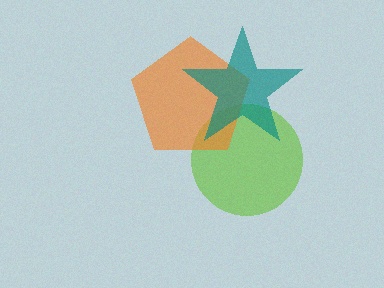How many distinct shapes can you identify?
There are 3 distinct shapes: a lime circle, an orange pentagon, a teal star.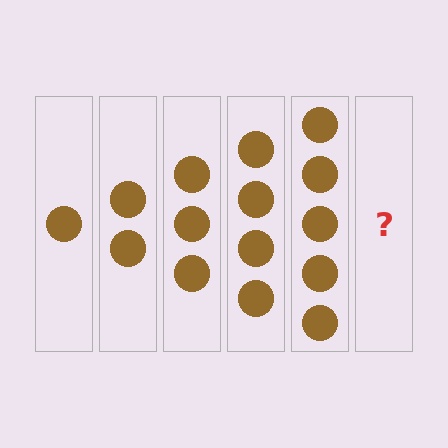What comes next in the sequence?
The next element should be 6 circles.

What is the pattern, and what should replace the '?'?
The pattern is that each step adds one more circle. The '?' should be 6 circles.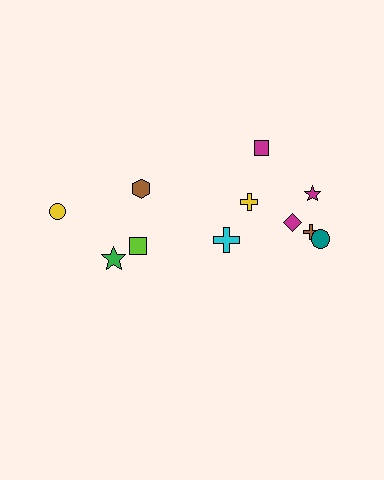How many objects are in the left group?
There are 4 objects.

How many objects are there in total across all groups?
There are 11 objects.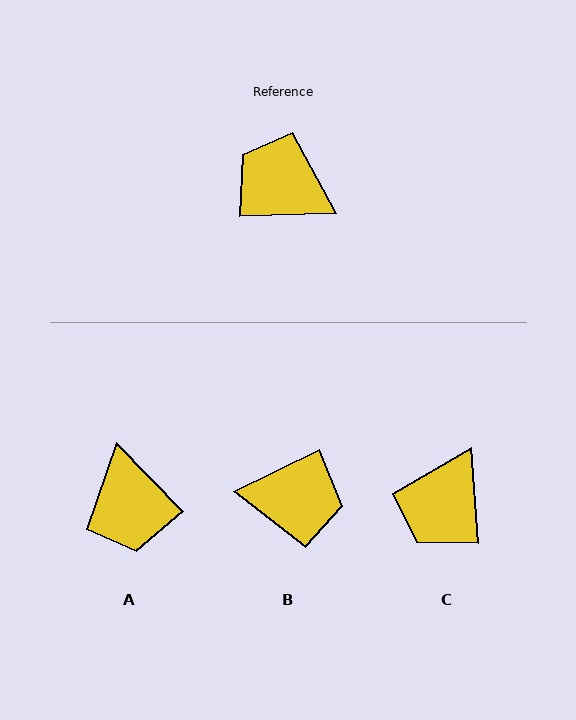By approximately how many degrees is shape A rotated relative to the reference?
Approximately 132 degrees counter-clockwise.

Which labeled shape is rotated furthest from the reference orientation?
B, about 156 degrees away.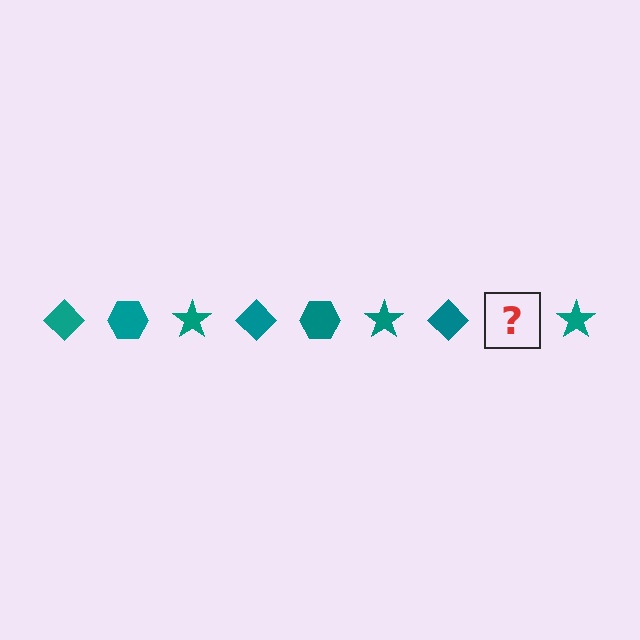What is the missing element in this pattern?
The missing element is a teal hexagon.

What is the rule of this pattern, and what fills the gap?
The rule is that the pattern cycles through diamond, hexagon, star shapes in teal. The gap should be filled with a teal hexagon.